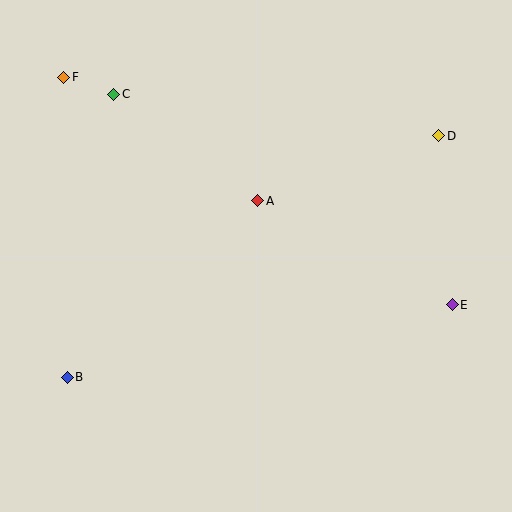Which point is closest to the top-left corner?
Point F is closest to the top-left corner.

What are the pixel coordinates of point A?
Point A is at (258, 201).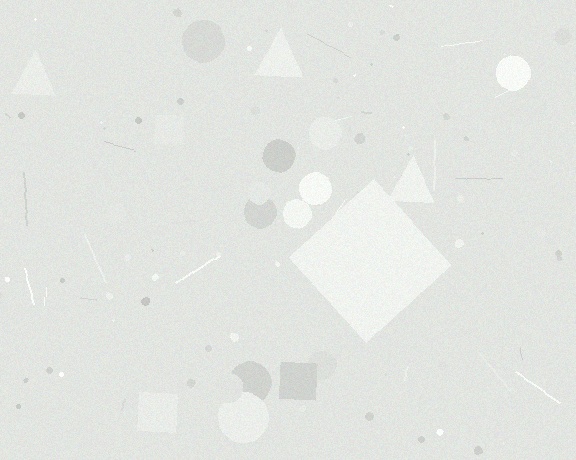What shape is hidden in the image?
A diamond is hidden in the image.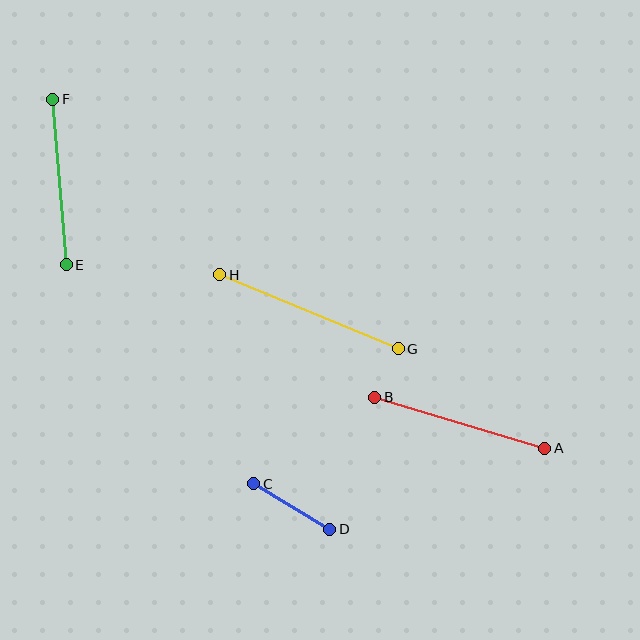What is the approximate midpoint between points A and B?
The midpoint is at approximately (460, 423) pixels.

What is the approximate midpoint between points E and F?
The midpoint is at approximately (59, 182) pixels.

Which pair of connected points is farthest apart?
Points G and H are farthest apart.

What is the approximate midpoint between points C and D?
The midpoint is at approximately (292, 506) pixels.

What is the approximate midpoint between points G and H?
The midpoint is at approximately (309, 312) pixels.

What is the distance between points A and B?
The distance is approximately 177 pixels.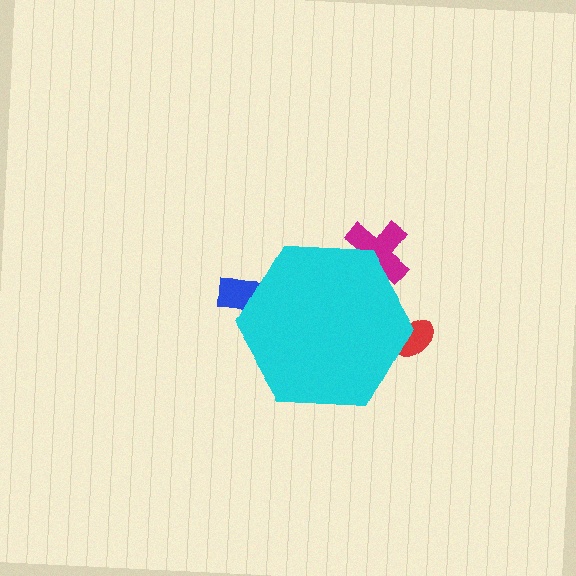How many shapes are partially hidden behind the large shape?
3 shapes are partially hidden.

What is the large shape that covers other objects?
A cyan hexagon.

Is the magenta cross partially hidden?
Yes, the magenta cross is partially hidden behind the cyan hexagon.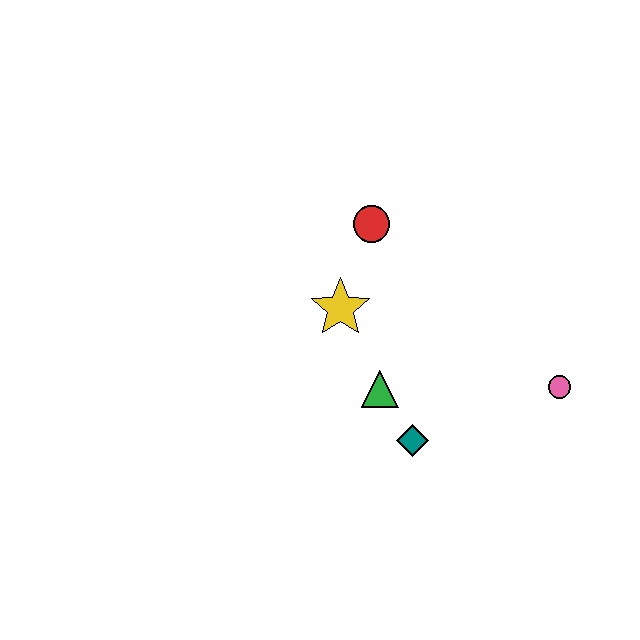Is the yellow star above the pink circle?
Yes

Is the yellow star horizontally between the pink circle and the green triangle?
No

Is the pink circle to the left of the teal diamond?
No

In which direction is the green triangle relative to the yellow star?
The green triangle is below the yellow star.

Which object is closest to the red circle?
The yellow star is closest to the red circle.